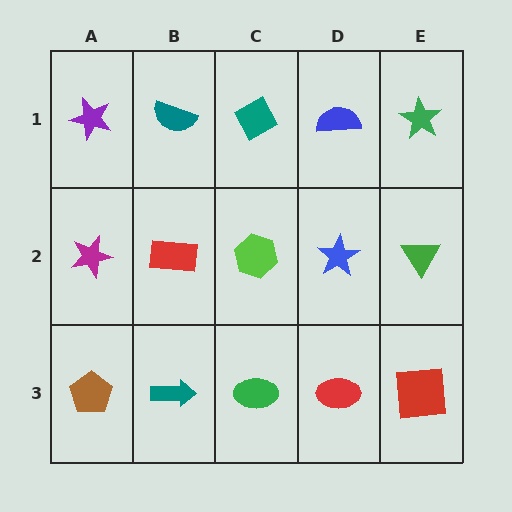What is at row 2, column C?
A lime hexagon.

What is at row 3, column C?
A green ellipse.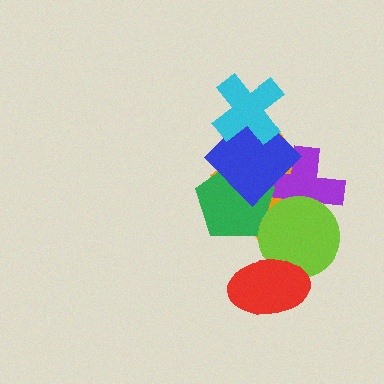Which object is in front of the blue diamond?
The cyan cross is in front of the blue diamond.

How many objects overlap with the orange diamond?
4 objects overlap with the orange diamond.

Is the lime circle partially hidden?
Yes, it is partially covered by another shape.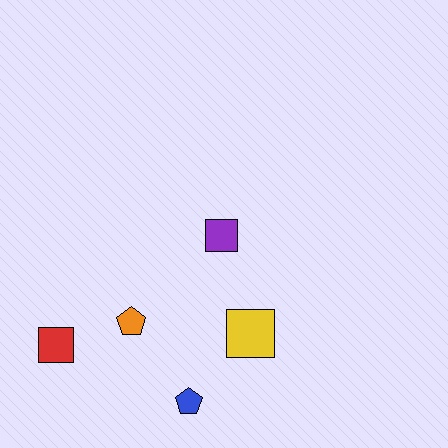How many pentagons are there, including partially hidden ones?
There are 2 pentagons.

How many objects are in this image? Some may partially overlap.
There are 5 objects.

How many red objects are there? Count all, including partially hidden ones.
There is 1 red object.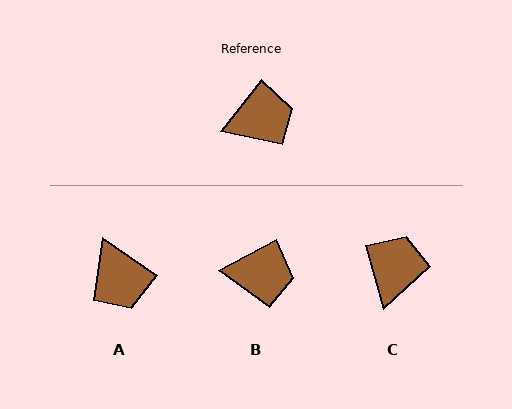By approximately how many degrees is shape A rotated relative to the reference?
Approximately 86 degrees clockwise.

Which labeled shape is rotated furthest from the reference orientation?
A, about 86 degrees away.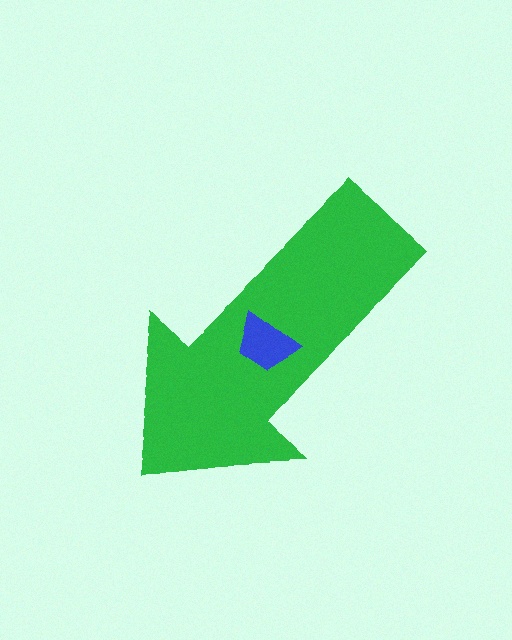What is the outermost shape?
The green arrow.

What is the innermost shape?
The blue trapezoid.